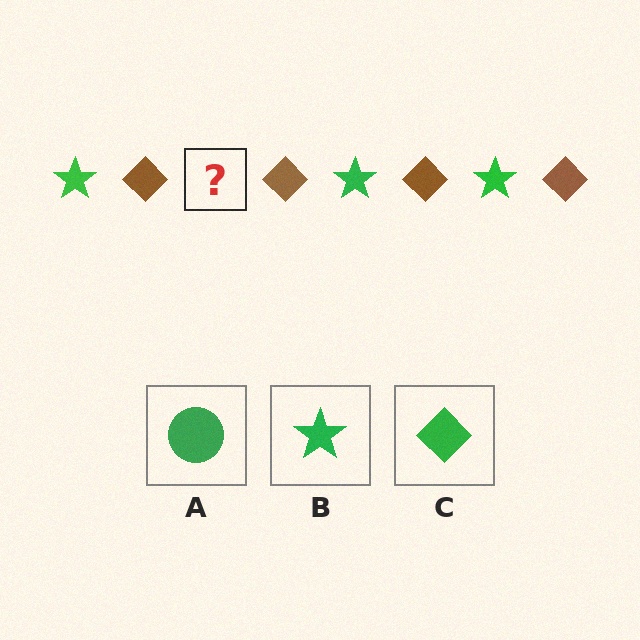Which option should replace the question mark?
Option B.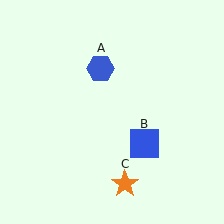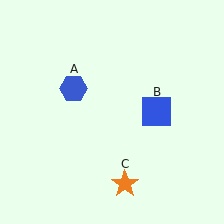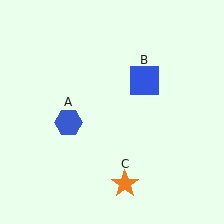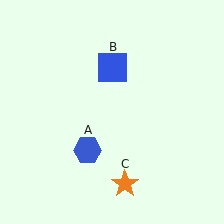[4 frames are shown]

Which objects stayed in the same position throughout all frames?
Orange star (object C) remained stationary.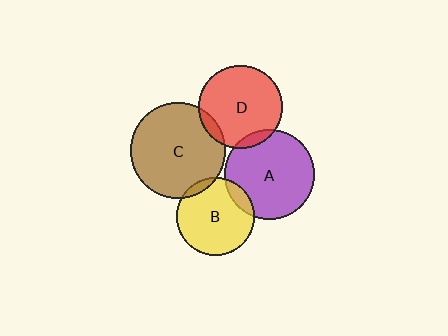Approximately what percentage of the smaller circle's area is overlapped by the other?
Approximately 5%.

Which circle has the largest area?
Circle C (brown).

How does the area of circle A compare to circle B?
Approximately 1.3 times.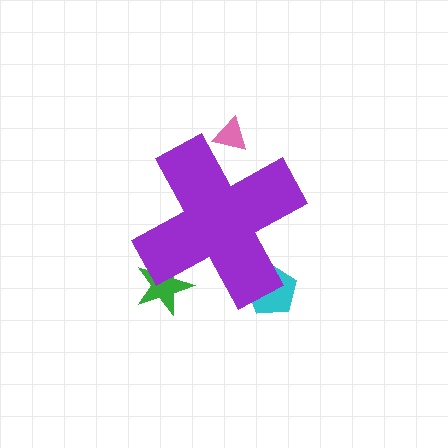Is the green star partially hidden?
Yes, the green star is partially hidden behind the purple cross.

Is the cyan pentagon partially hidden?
Yes, the cyan pentagon is partially hidden behind the purple cross.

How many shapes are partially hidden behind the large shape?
3 shapes are partially hidden.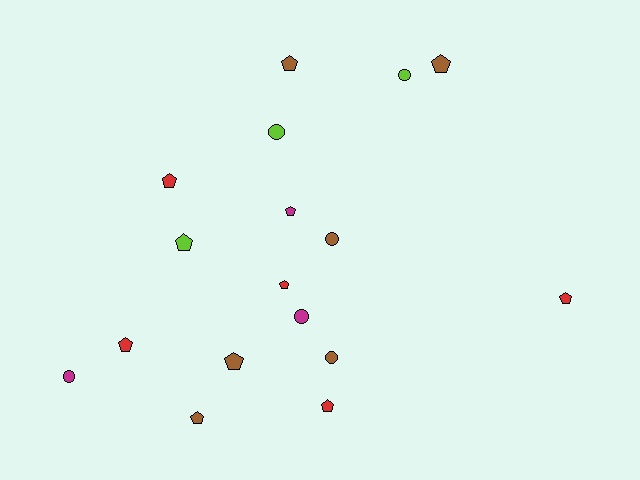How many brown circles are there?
There are 2 brown circles.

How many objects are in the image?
There are 17 objects.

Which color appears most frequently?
Brown, with 6 objects.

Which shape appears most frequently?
Pentagon, with 11 objects.